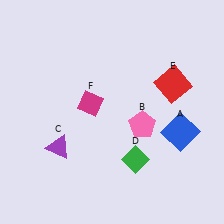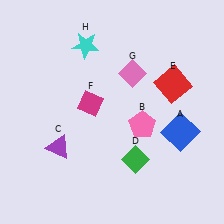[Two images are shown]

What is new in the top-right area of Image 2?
A pink diamond (G) was added in the top-right area of Image 2.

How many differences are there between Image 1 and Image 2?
There are 2 differences between the two images.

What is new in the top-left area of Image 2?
A cyan star (H) was added in the top-left area of Image 2.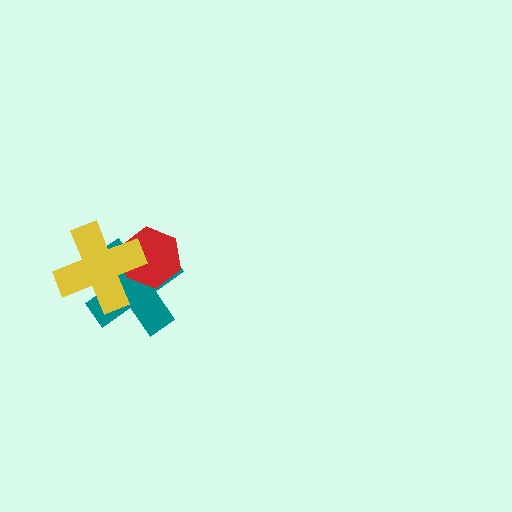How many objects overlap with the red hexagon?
2 objects overlap with the red hexagon.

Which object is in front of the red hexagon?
The yellow cross is in front of the red hexagon.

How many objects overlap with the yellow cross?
2 objects overlap with the yellow cross.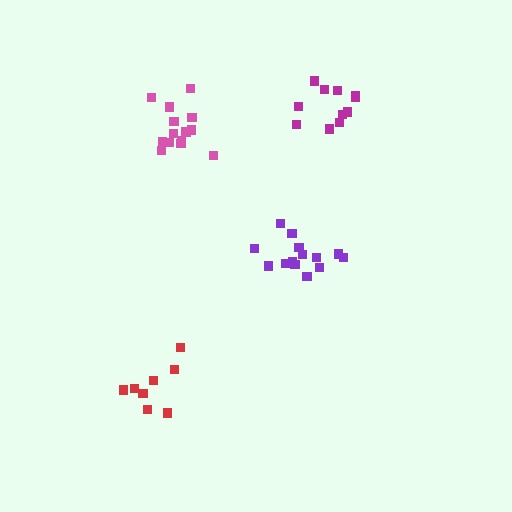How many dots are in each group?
Group 1: 14 dots, Group 2: 8 dots, Group 3: 11 dots, Group 4: 14 dots (47 total).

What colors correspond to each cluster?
The clusters are colored: pink, red, magenta, purple.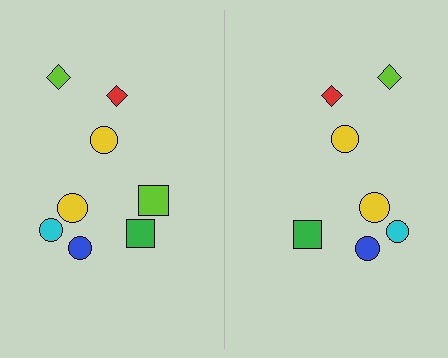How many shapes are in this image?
There are 15 shapes in this image.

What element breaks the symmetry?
A lime square is missing from the right side.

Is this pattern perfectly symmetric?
No, the pattern is not perfectly symmetric. A lime square is missing from the right side.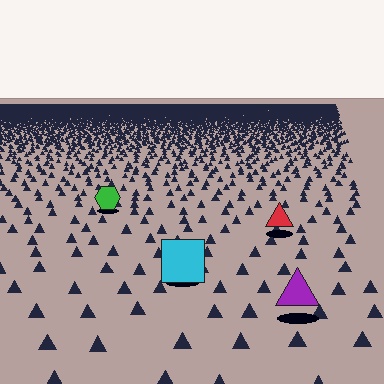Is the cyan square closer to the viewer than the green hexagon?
Yes. The cyan square is closer — you can tell from the texture gradient: the ground texture is coarser near it.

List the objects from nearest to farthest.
From nearest to farthest: the purple triangle, the cyan square, the red triangle, the green hexagon.